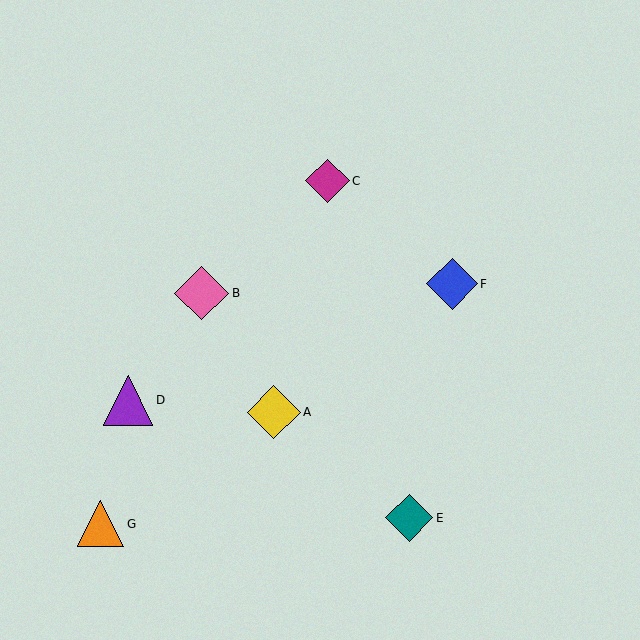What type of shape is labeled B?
Shape B is a pink diamond.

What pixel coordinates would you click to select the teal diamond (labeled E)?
Click at (409, 518) to select the teal diamond E.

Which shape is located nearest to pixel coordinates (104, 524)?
The orange triangle (labeled G) at (100, 524) is nearest to that location.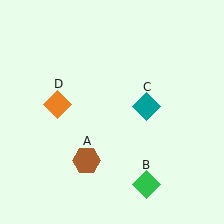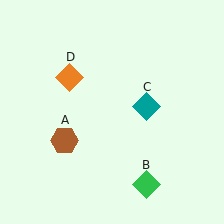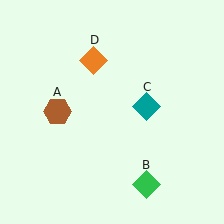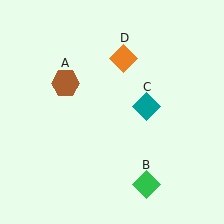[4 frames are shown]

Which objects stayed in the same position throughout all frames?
Green diamond (object B) and teal diamond (object C) remained stationary.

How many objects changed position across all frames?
2 objects changed position: brown hexagon (object A), orange diamond (object D).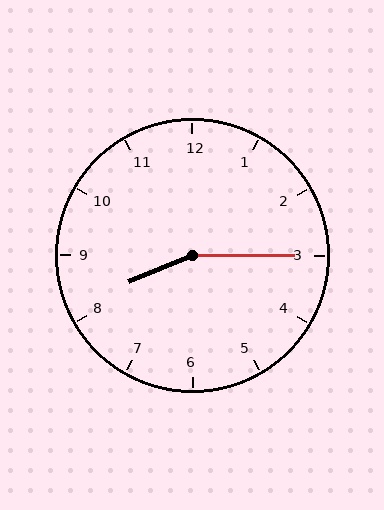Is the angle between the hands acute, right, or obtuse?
It is obtuse.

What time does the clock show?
8:15.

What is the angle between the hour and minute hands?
Approximately 158 degrees.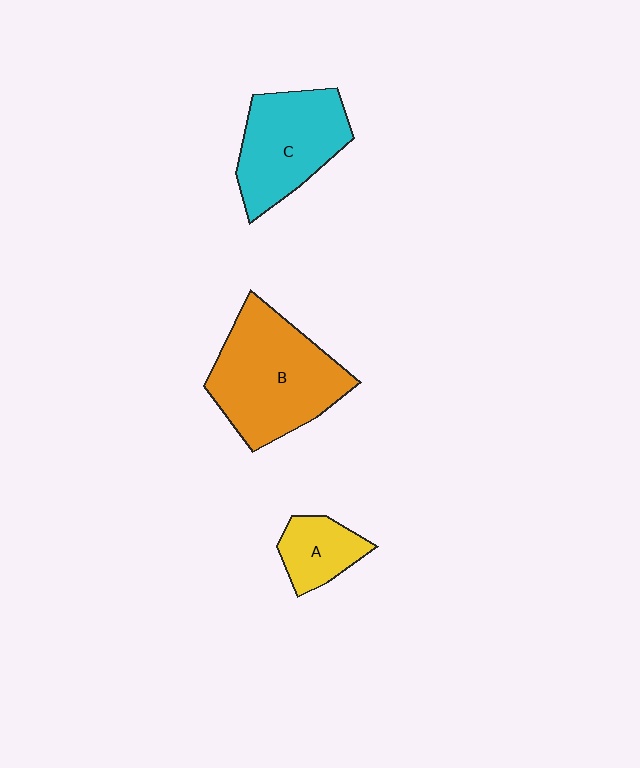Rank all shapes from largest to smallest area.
From largest to smallest: B (orange), C (cyan), A (yellow).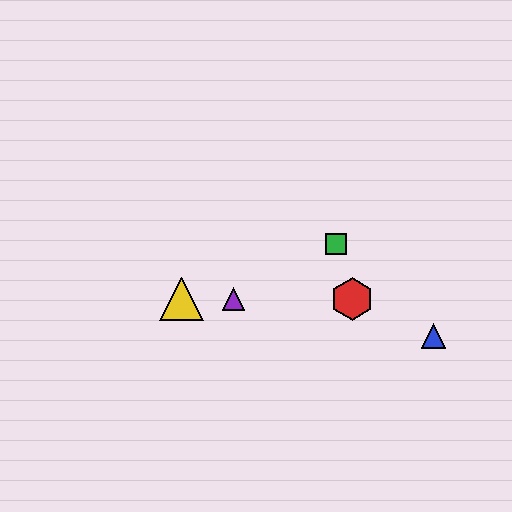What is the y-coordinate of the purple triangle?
The purple triangle is at y≈299.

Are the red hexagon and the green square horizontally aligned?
No, the red hexagon is at y≈299 and the green square is at y≈244.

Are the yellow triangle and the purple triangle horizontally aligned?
Yes, both are at y≈299.